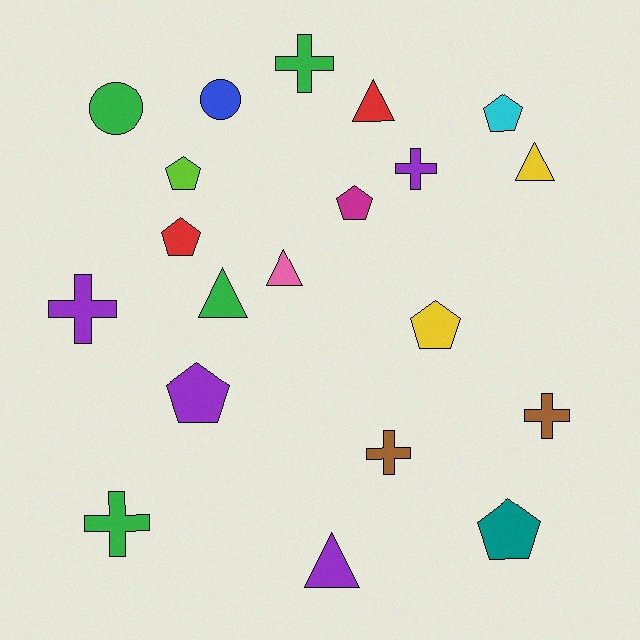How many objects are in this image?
There are 20 objects.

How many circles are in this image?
There are 2 circles.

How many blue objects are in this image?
There is 1 blue object.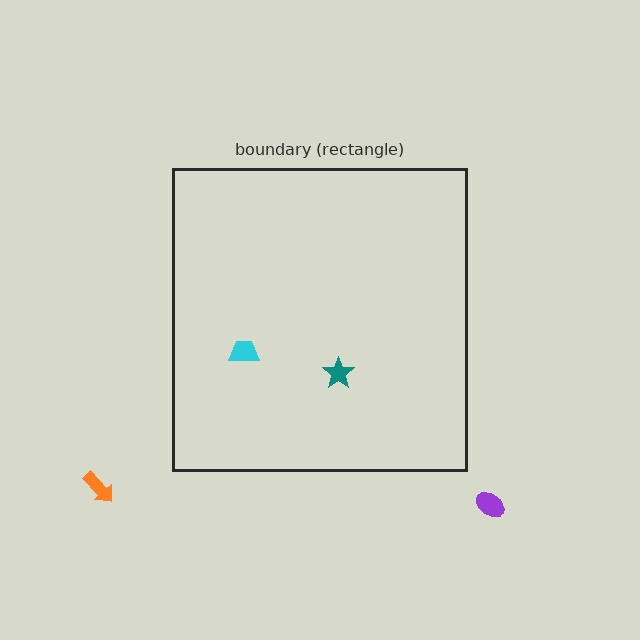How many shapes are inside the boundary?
2 inside, 2 outside.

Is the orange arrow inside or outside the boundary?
Outside.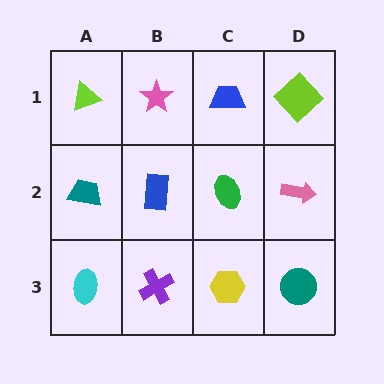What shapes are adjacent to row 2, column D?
A lime diamond (row 1, column D), a teal circle (row 3, column D), a green ellipse (row 2, column C).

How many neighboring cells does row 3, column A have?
2.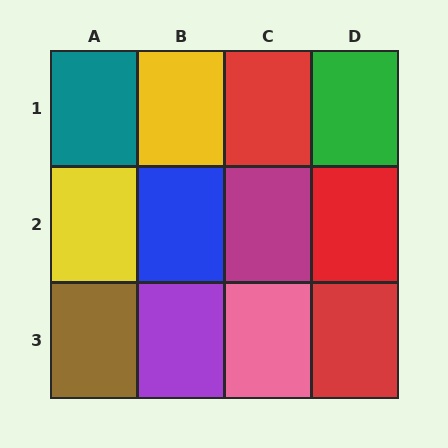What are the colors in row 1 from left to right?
Teal, yellow, red, green.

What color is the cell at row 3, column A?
Brown.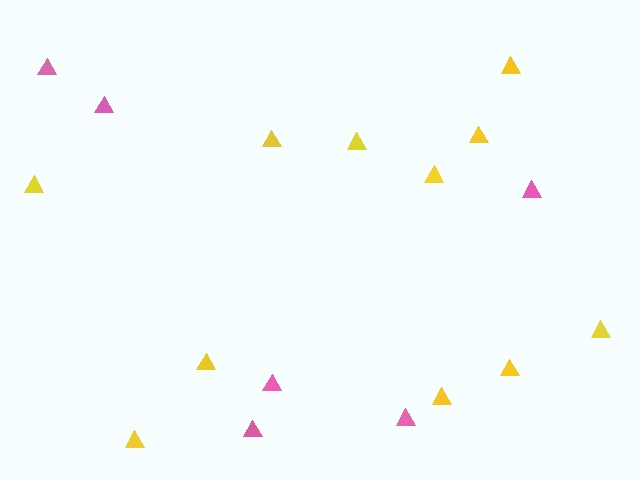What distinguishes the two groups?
There are 2 groups: one group of pink triangles (6) and one group of yellow triangles (11).